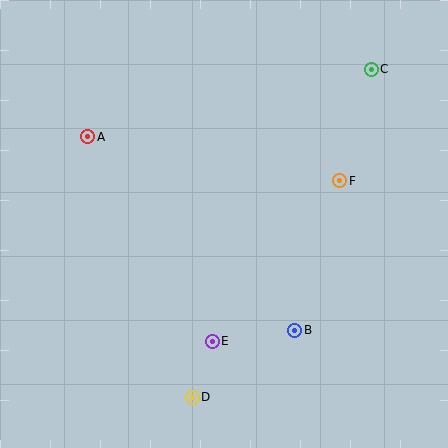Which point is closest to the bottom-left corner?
Point D is closest to the bottom-left corner.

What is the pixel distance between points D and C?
The distance between D and C is 374 pixels.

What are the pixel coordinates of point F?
Point F is at (340, 181).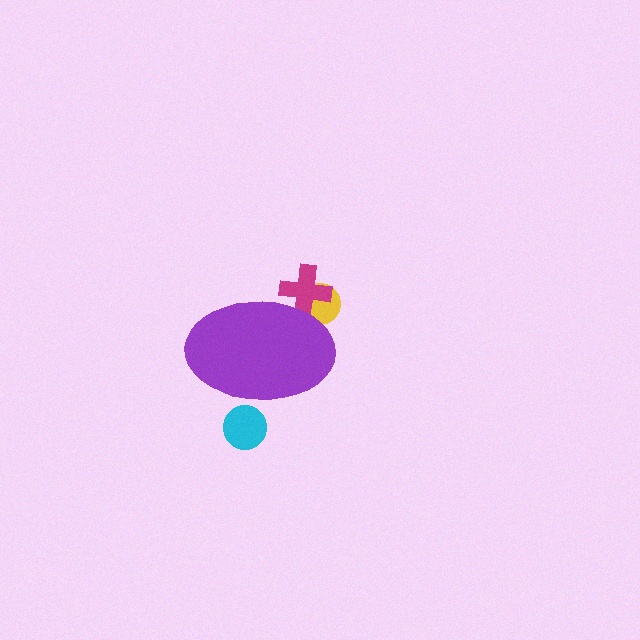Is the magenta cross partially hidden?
Yes, the magenta cross is partially hidden behind the purple ellipse.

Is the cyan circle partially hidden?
Yes, the cyan circle is partially hidden behind the purple ellipse.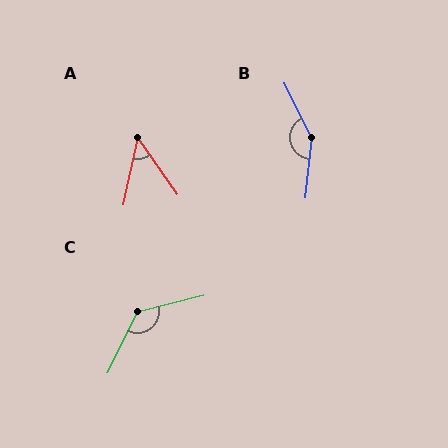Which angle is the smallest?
A, at approximately 47 degrees.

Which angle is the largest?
B, at approximately 148 degrees.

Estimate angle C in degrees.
Approximately 131 degrees.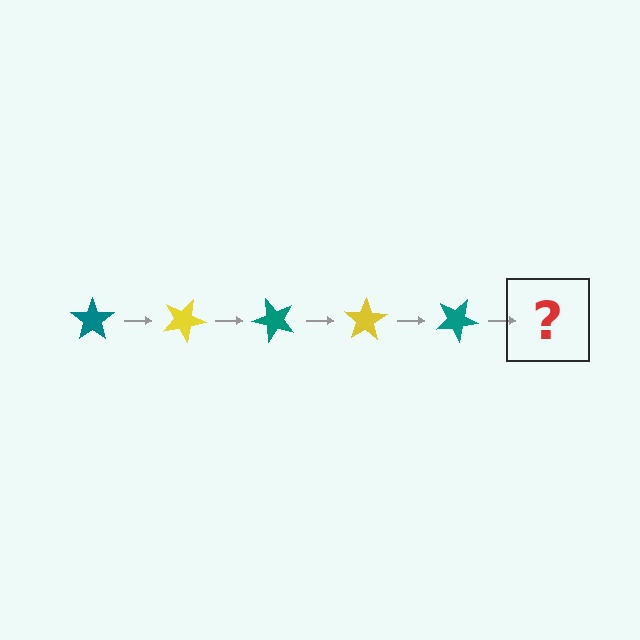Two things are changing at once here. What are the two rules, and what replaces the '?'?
The two rules are that it rotates 25 degrees each step and the color cycles through teal and yellow. The '?' should be a yellow star, rotated 125 degrees from the start.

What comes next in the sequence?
The next element should be a yellow star, rotated 125 degrees from the start.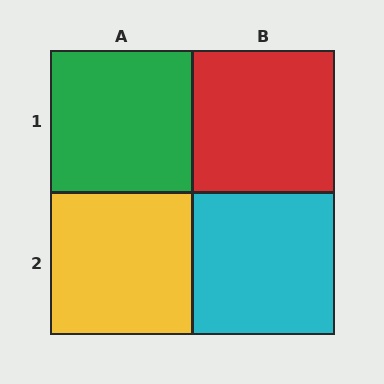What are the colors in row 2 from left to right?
Yellow, cyan.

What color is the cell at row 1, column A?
Green.